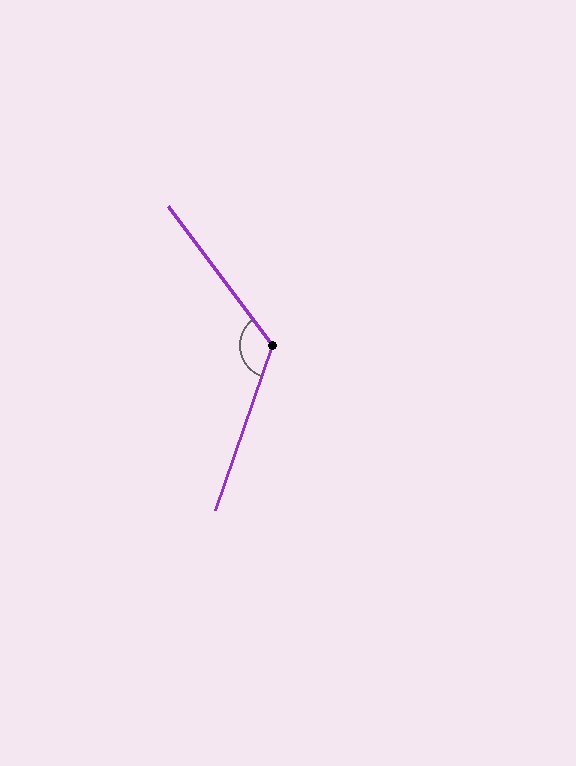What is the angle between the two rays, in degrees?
Approximately 124 degrees.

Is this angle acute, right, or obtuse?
It is obtuse.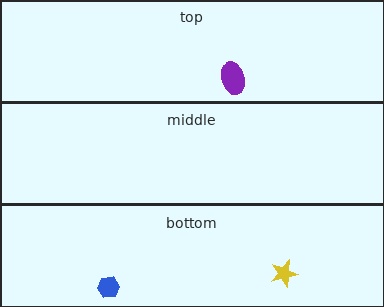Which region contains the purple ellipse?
The top region.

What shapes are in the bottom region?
The blue hexagon, the yellow star.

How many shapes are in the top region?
1.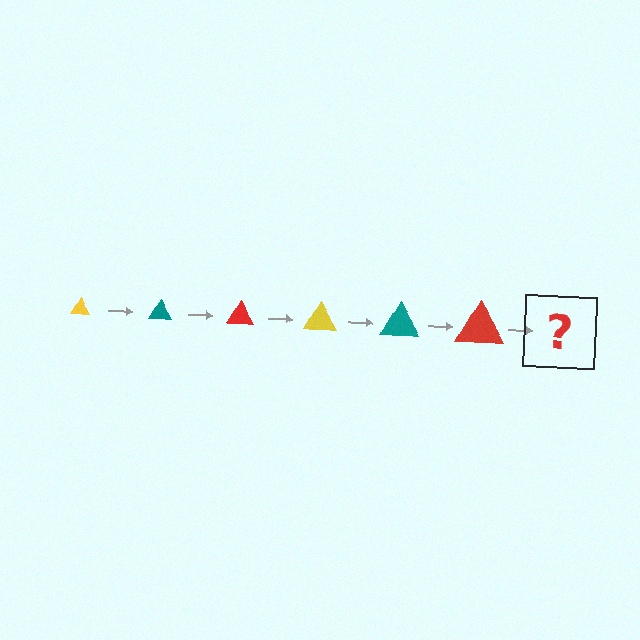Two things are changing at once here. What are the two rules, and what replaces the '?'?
The two rules are that the triangle grows larger each step and the color cycles through yellow, teal, and red. The '?' should be a yellow triangle, larger than the previous one.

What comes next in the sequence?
The next element should be a yellow triangle, larger than the previous one.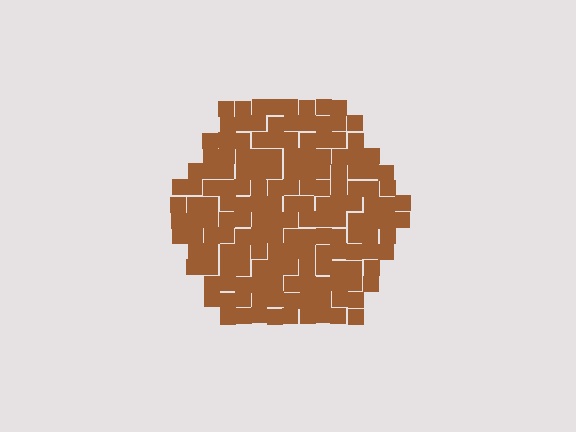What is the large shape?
The large shape is a hexagon.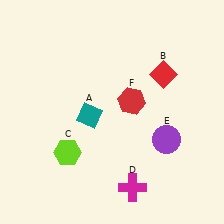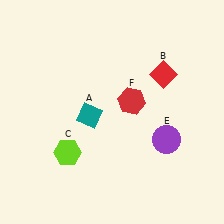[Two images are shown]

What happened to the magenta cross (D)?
The magenta cross (D) was removed in Image 2. It was in the bottom-right area of Image 1.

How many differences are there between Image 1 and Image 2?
There is 1 difference between the two images.